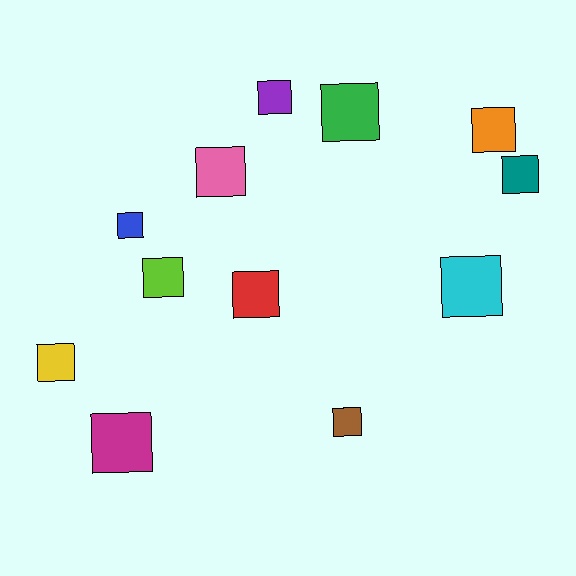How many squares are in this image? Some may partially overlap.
There are 12 squares.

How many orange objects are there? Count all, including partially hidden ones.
There is 1 orange object.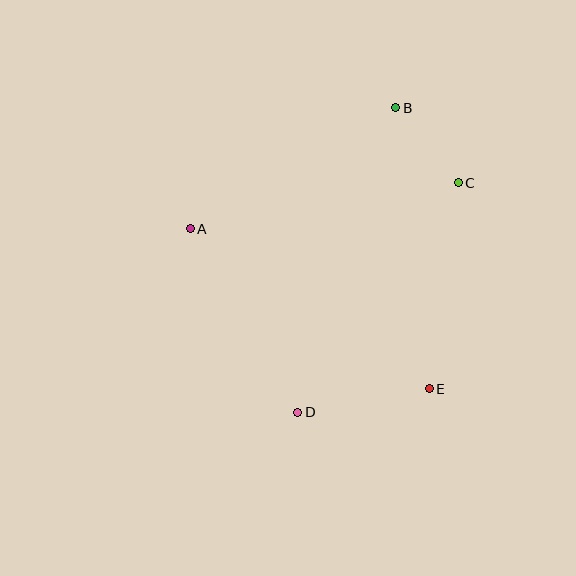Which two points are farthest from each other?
Points B and D are farthest from each other.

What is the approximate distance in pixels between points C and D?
The distance between C and D is approximately 280 pixels.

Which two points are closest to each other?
Points B and C are closest to each other.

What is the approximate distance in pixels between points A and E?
The distance between A and E is approximately 288 pixels.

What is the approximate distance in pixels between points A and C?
The distance between A and C is approximately 272 pixels.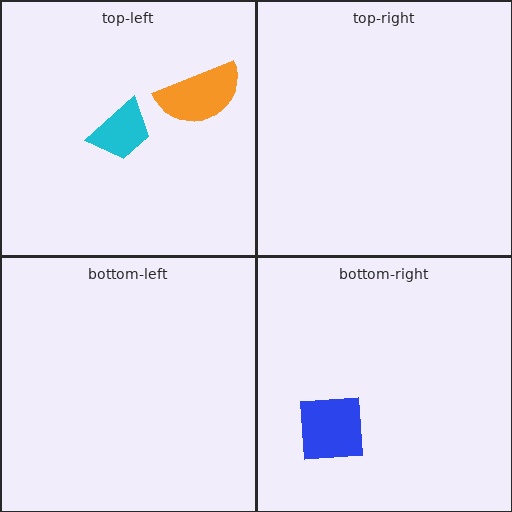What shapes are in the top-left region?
The cyan trapezoid, the orange semicircle.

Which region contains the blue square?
The bottom-right region.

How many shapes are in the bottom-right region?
1.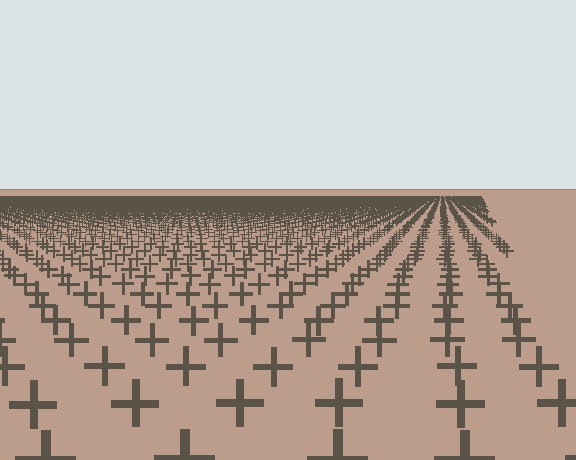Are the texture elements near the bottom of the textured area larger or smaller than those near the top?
Larger. Near the bottom, elements are closer to the viewer and appear at a bigger on-screen size.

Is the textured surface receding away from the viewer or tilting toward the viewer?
The surface is receding away from the viewer. Texture elements get smaller and denser toward the top.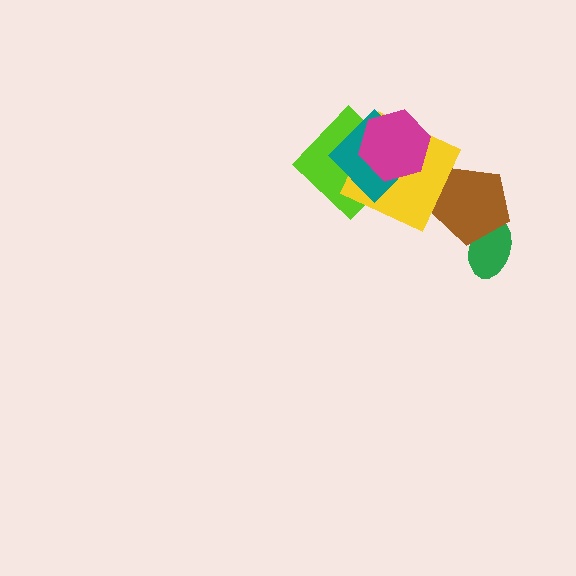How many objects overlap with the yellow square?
3 objects overlap with the yellow square.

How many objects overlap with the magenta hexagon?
3 objects overlap with the magenta hexagon.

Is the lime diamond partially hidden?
Yes, it is partially covered by another shape.